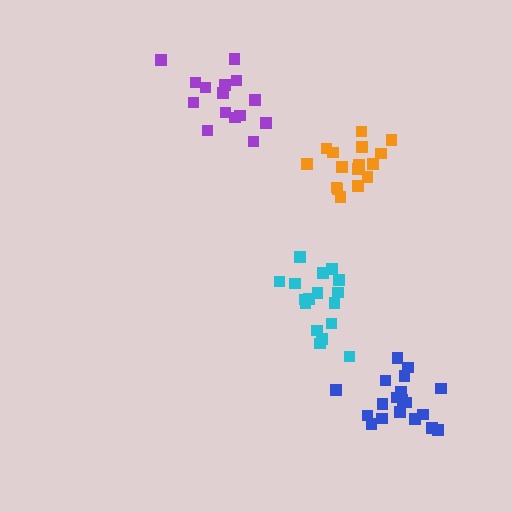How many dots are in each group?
Group 1: 16 dots, Group 2: 19 dots, Group 3: 17 dots, Group 4: 15 dots (67 total).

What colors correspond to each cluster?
The clusters are colored: orange, blue, cyan, purple.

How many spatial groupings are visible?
There are 4 spatial groupings.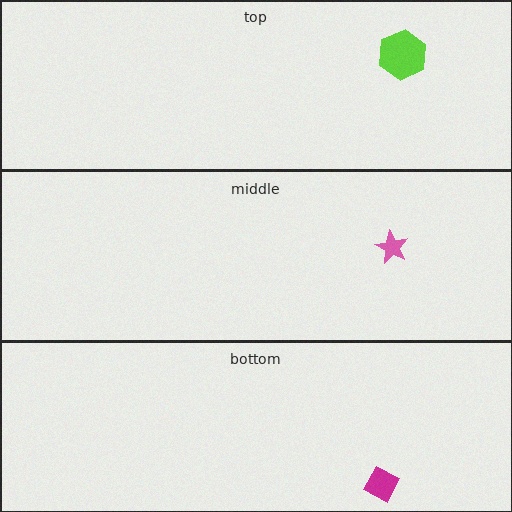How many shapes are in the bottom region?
1.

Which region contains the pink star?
The middle region.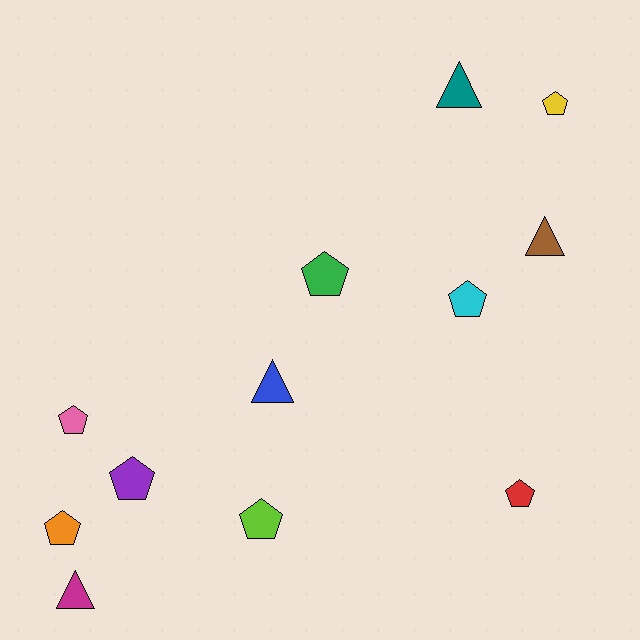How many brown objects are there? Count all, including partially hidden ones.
There is 1 brown object.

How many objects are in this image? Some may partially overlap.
There are 12 objects.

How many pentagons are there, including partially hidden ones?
There are 8 pentagons.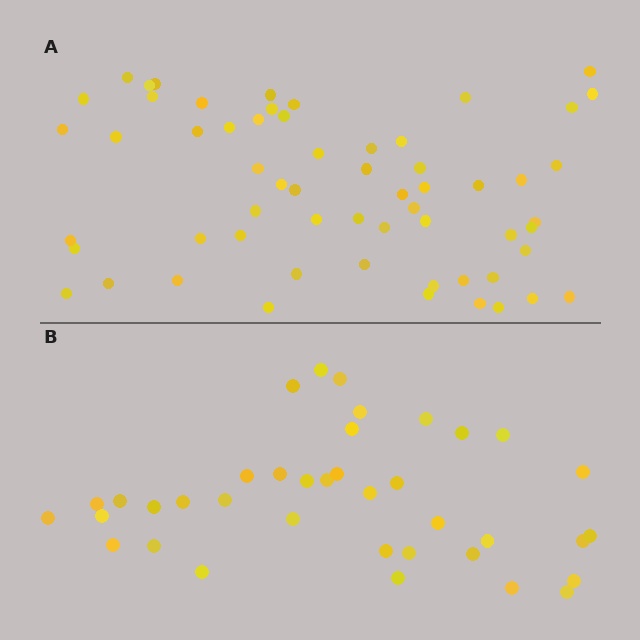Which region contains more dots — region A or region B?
Region A (the top region) has more dots.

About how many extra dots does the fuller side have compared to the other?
Region A has approximately 20 more dots than region B.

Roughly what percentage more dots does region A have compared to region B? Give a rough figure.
About 60% more.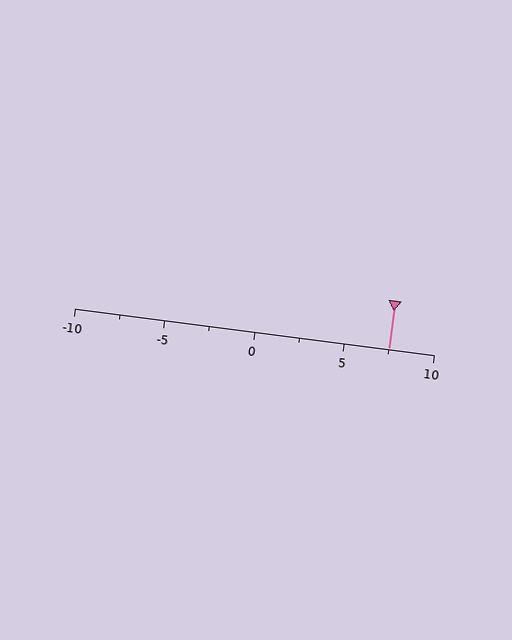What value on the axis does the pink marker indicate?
The marker indicates approximately 7.5.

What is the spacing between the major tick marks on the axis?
The major ticks are spaced 5 apart.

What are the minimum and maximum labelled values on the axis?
The axis runs from -10 to 10.